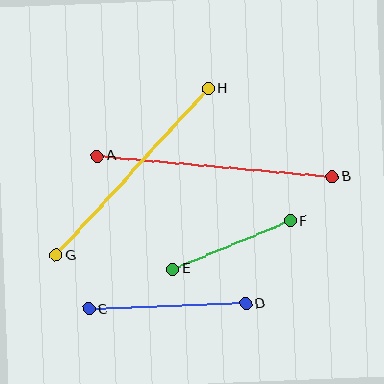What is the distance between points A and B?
The distance is approximately 236 pixels.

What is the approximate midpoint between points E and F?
The midpoint is at approximately (232, 245) pixels.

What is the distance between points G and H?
The distance is approximately 225 pixels.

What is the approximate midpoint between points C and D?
The midpoint is at approximately (167, 306) pixels.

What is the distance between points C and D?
The distance is approximately 157 pixels.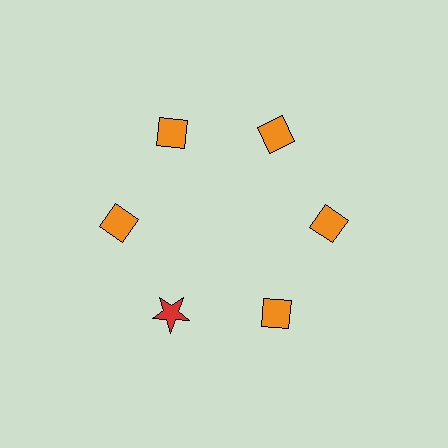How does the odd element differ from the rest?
It differs in both color (red instead of orange) and shape (star instead of diamond).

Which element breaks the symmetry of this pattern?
The red star at roughly the 7 o'clock position breaks the symmetry. All other shapes are orange diamonds.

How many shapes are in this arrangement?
There are 6 shapes arranged in a ring pattern.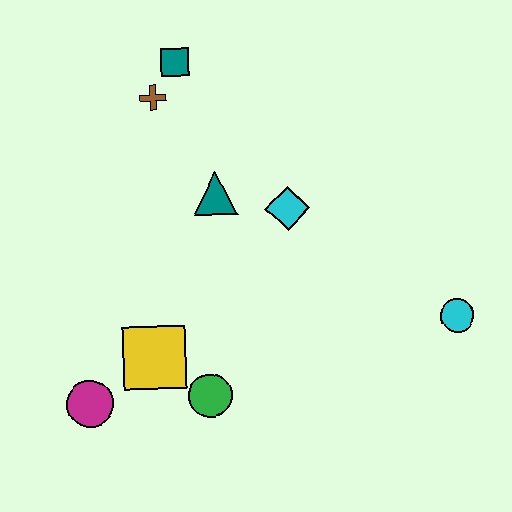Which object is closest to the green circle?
The yellow square is closest to the green circle.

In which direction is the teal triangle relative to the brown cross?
The teal triangle is below the brown cross.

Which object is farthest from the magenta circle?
The cyan circle is farthest from the magenta circle.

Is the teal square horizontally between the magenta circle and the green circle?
Yes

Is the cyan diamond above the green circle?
Yes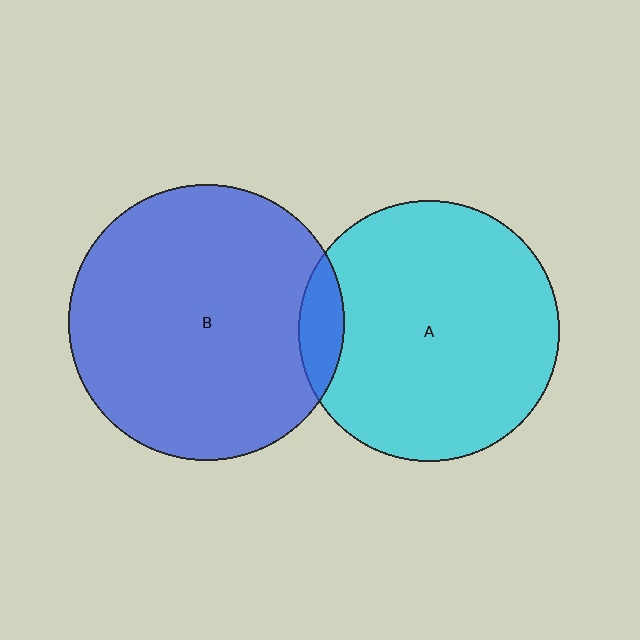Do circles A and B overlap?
Yes.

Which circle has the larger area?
Circle B (blue).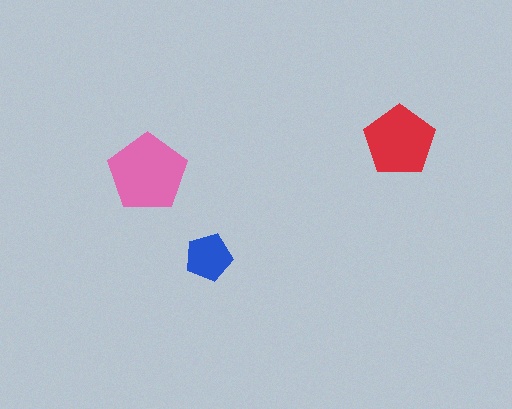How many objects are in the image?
There are 3 objects in the image.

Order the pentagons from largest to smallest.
the pink one, the red one, the blue one.